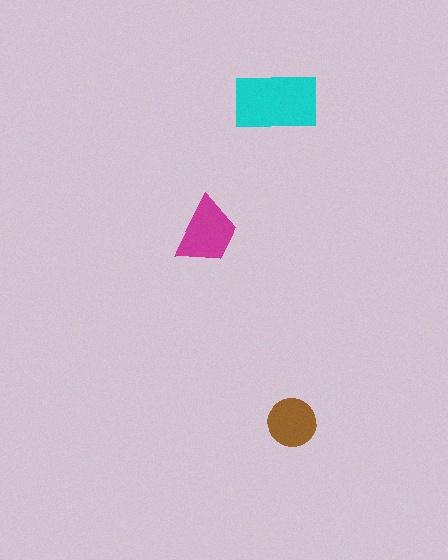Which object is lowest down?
The brown circle is bottommost.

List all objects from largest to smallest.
The cyan rectangle, the magenta trapezoid, the brown circle.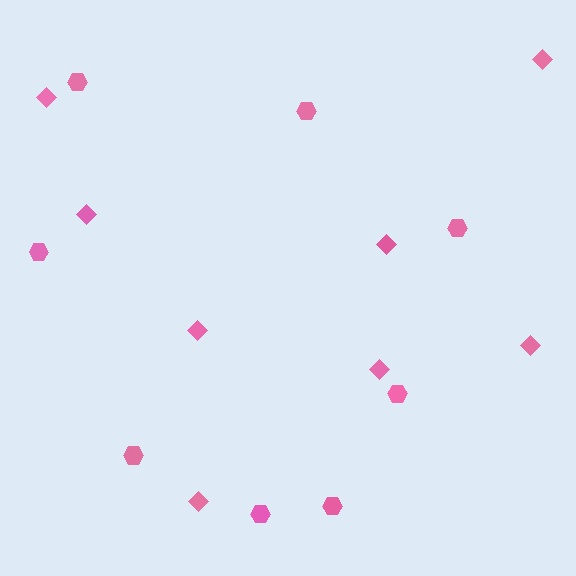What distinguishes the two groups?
There are 2 groups: one group of hexagons (8) and one group of diamonds (8).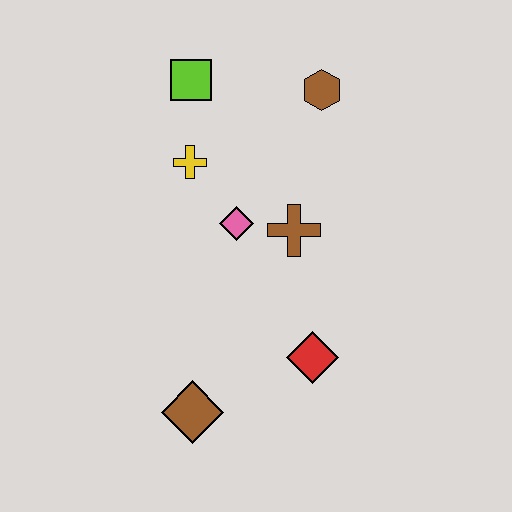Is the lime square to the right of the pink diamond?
No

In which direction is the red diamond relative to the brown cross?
The red diamond is below the brown cross.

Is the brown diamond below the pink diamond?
Yes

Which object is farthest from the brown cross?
The brown diamond is farthest from the brown cross.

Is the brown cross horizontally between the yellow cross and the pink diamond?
No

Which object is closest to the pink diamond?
The brown cross is closest to the pink diamond.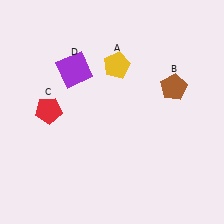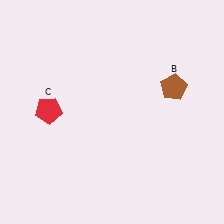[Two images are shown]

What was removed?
The purple square (D), the yellow pentagon (A) were removed in Image 2.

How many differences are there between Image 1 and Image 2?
There are 2 differences between the two images.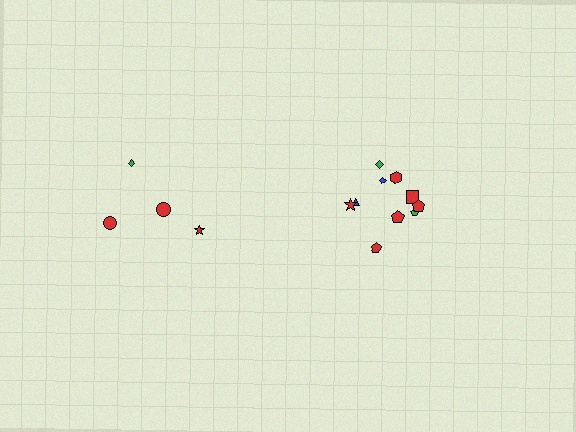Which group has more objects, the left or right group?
The right group.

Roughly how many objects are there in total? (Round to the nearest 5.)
Roughly 15 objects in total.